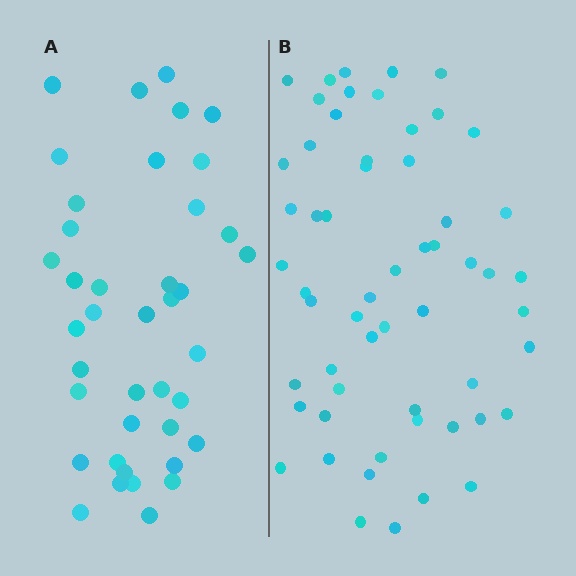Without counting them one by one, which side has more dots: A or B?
Region B (the right region) has more dots.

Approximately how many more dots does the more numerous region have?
Region B has approximately 15 more dots than region A.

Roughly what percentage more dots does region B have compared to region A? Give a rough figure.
About 40% more.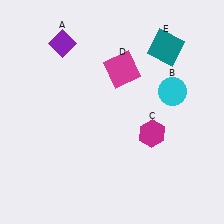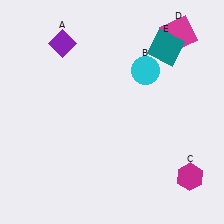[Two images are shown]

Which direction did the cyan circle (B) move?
The cyan circle (B) moved left.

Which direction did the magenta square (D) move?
The magenta square (D) moved right.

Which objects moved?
The objects that moved are: the cyan circle (B), the magenta hexagon (C), the magenta square (D).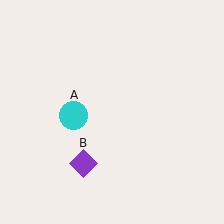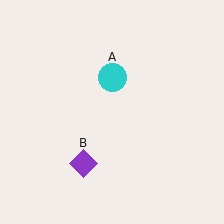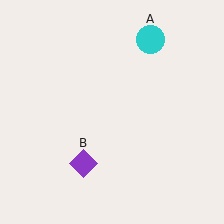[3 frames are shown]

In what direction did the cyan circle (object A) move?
The cyan circle (object A) moved up and to the right.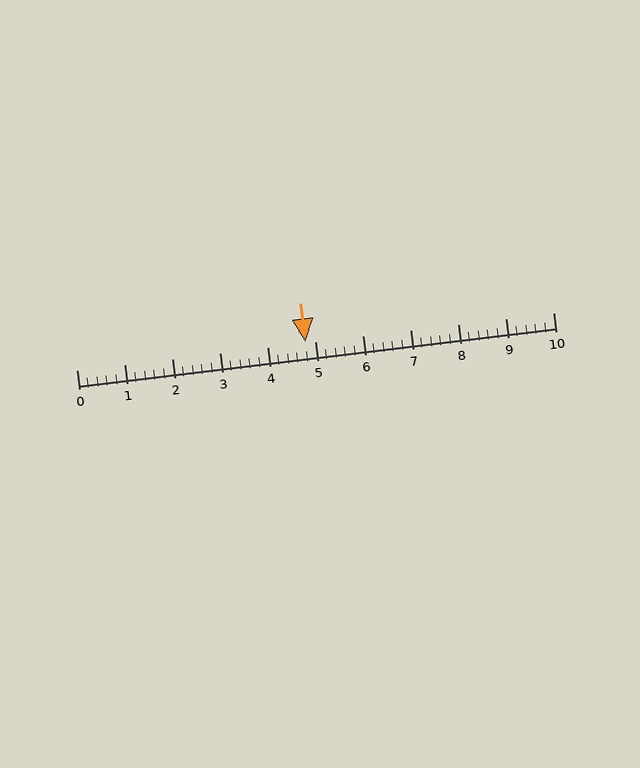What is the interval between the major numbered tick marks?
The major tick marks are spaced 1 units apart.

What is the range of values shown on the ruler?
The ruler shows values from 0 to 10.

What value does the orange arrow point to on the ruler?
The orange arrow points to approximately 4.8.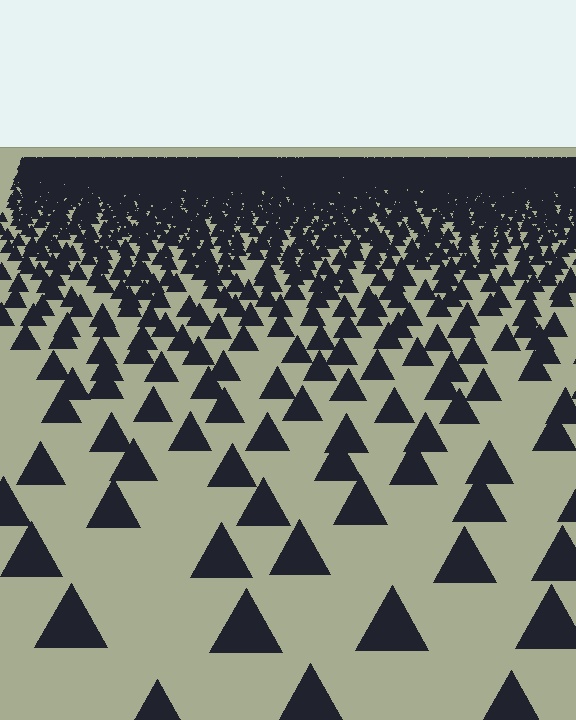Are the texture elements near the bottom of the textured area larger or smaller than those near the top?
Larger. Near the bottom, elements are closer to the viewer and appear at a bigger on-screen size.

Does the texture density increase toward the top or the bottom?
Density increases toward the top.